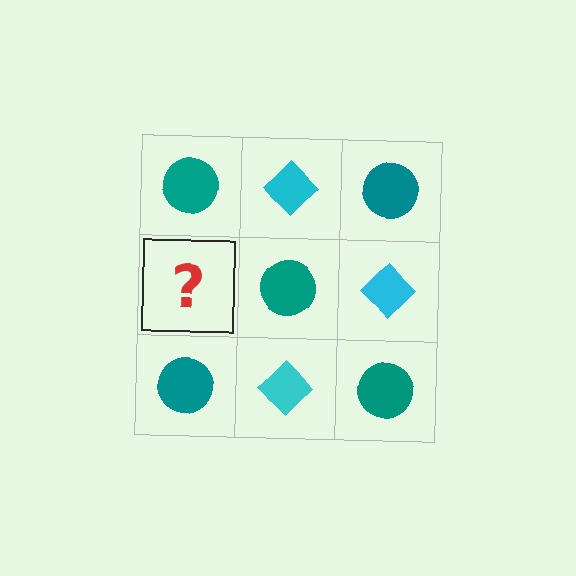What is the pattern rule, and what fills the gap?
The rule is that it alternates teal circle and cyan diamond in a checkerboard pattern. The gap should be filled with a cyan diamond.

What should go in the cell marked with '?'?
The missing cell should contain a cyan diamond.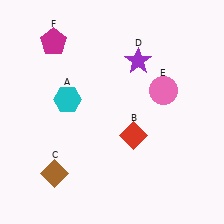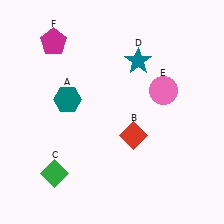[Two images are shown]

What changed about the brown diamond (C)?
In Image 1, C is brown. In Image 2, it changed to green.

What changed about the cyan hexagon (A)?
In Image 1, A is cyan. In Image 2, it changed to teal.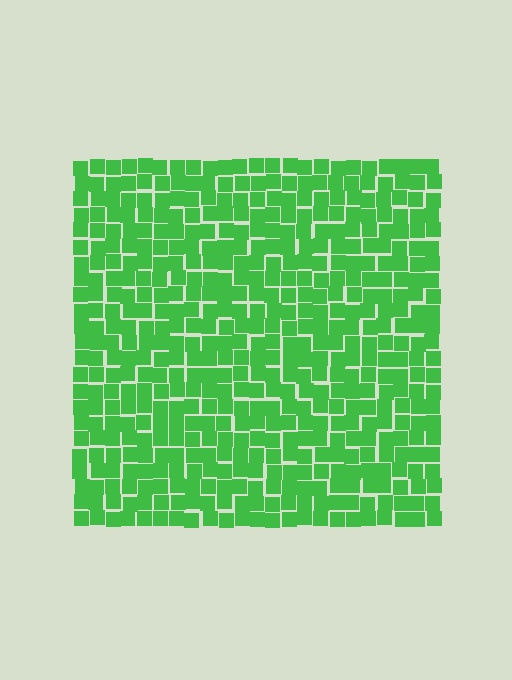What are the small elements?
The small elements are squares.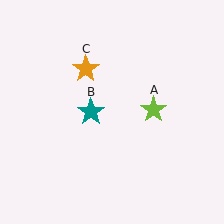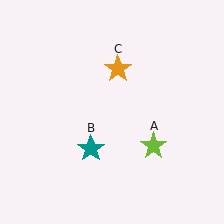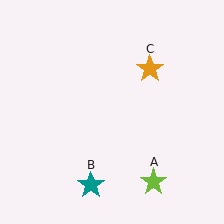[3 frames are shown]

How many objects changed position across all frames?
3 objects changed position: lime star (object A), teal star (object B), orange star (object C).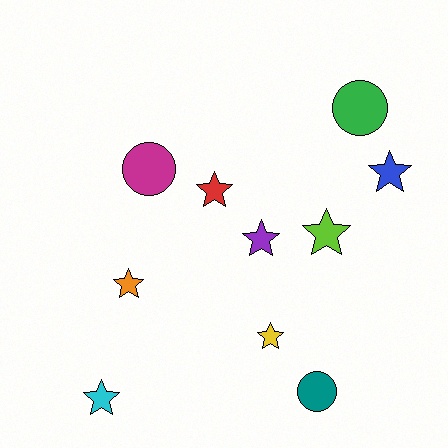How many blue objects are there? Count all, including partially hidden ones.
There is 1 blue object.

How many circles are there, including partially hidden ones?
There are 3 circles.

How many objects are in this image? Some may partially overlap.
There are 10 objects.